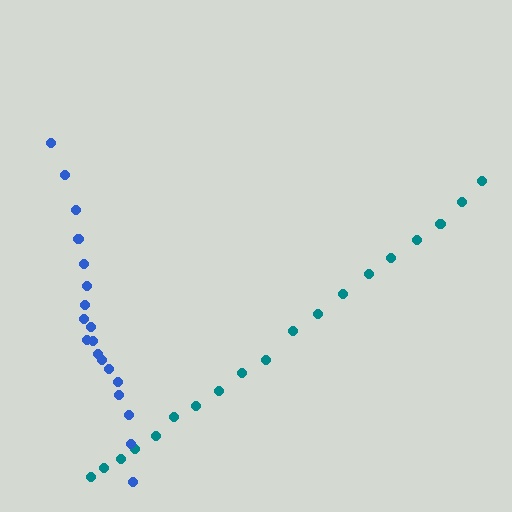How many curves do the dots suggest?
There are 2 distinct paths.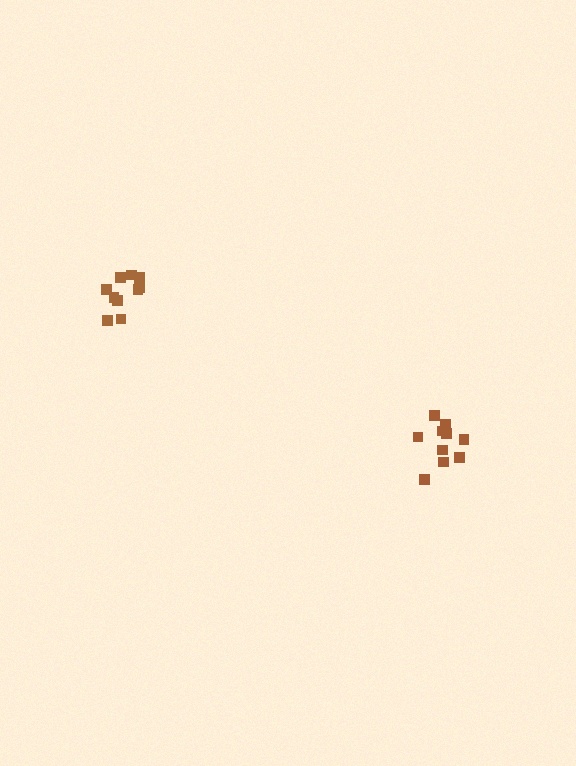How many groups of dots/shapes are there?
There are 2 groups.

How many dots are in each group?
Group 1: 10 dots, Group 2: 10 dots (20 total).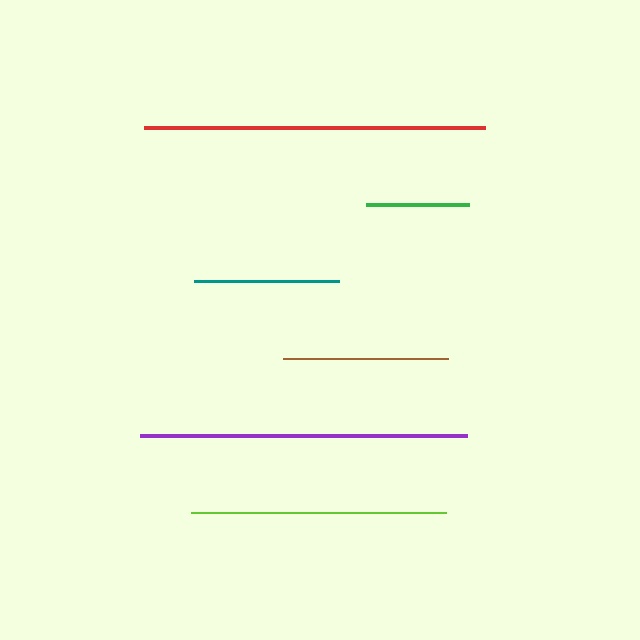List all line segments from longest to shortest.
From longest to shortest: red, purple, lime, brown, teal, green.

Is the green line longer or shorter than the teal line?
The teal line is longer than the green line.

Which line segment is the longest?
The red line is the longest at approximately 341 pixels.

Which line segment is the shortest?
The green line is the shortest at approximately 103 pixels.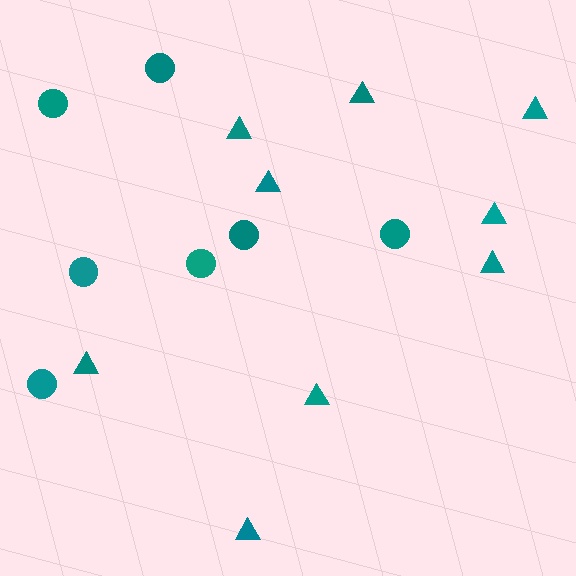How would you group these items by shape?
There are 2 groups: one group of circles (7) and one group of triangles (9).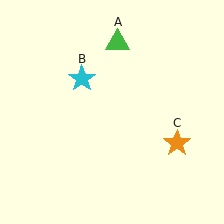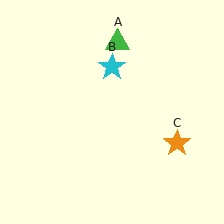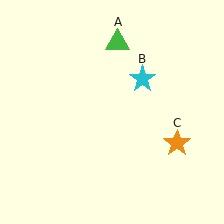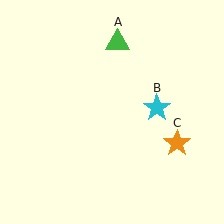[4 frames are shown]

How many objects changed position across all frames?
1 object changed position: cyan star (object B).